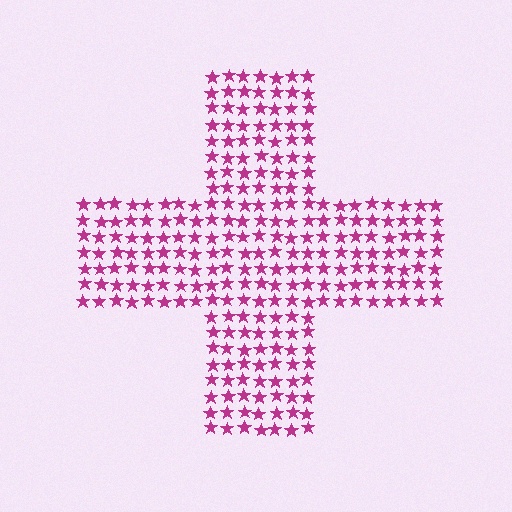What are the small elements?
The small elements are stars.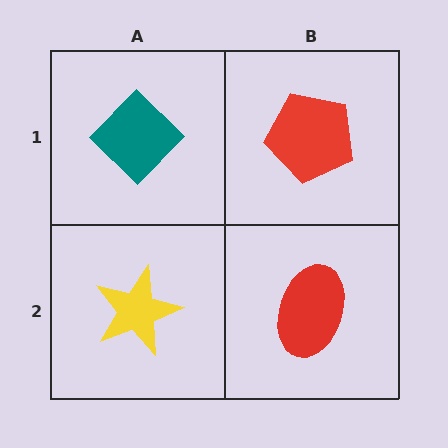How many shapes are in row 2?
2 shapes.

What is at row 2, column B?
A red ellipse.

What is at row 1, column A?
A teal diamond.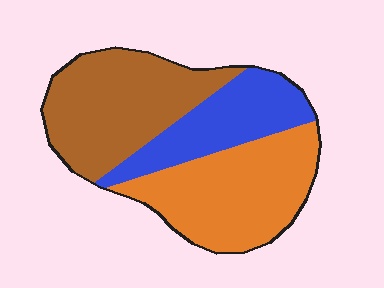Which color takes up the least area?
Blue, at roughly 25%.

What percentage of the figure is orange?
Orange covers roughly 40% of the figure.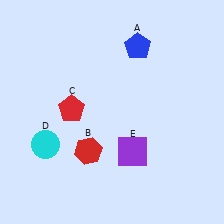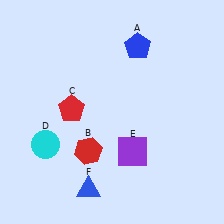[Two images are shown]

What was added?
A blue triangle (F) was added in Image 2.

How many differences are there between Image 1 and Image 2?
There is 1 difference between the two images.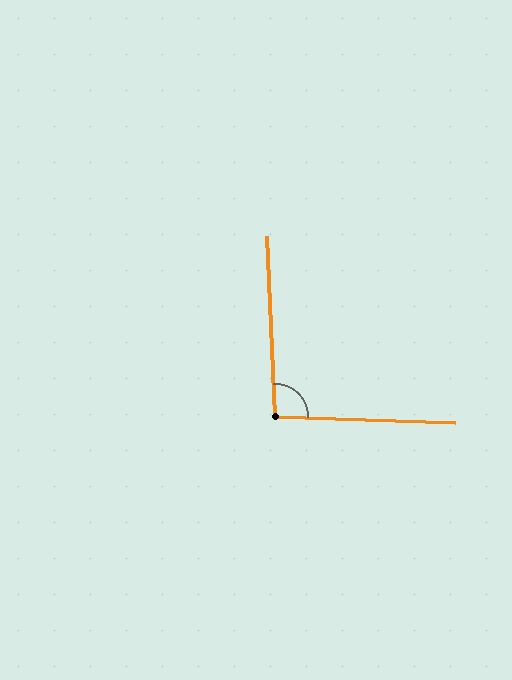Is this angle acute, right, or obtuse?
It is approximately a right angle.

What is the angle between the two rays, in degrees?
Approximately 94 degrees.